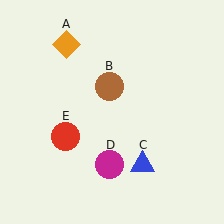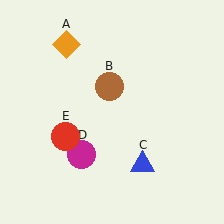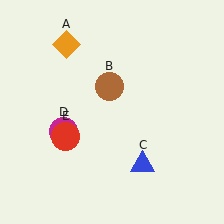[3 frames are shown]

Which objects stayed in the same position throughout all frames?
Orange diamond (object A) and brown circle (object B) and blue triangle (object C) and red circle (object E) remained stationary.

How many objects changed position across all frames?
1 object changed position: magenta circle (object D).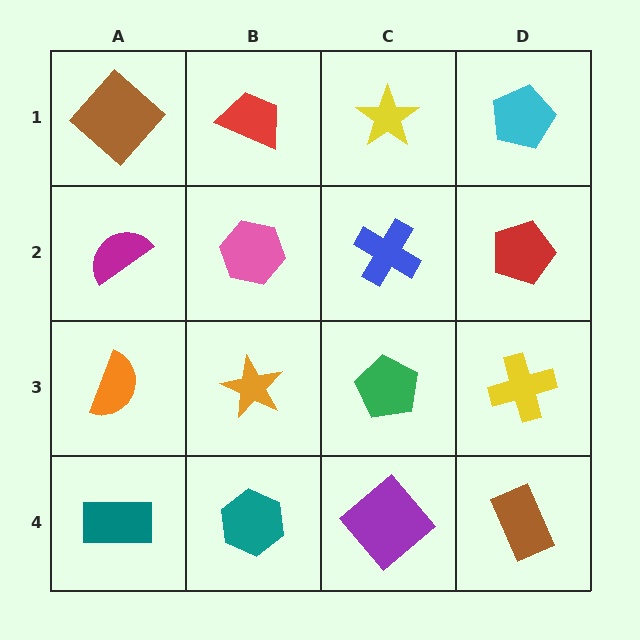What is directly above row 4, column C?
A green pentagon.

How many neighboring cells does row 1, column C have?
3.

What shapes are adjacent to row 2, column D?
A cyan pentagon (row 1, column D), a yellow cross (row 3, column D), a blue cross (row 2, column C).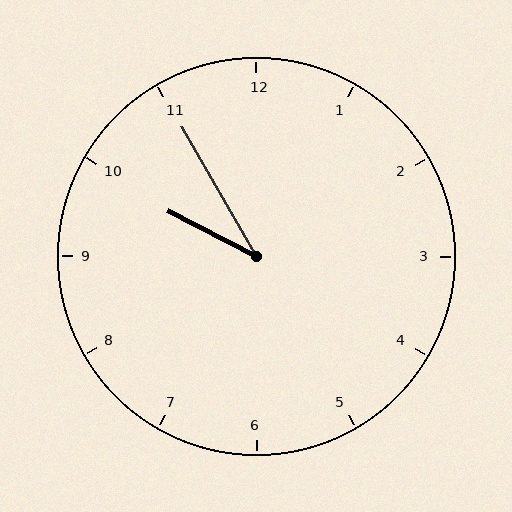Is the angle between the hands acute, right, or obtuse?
It is acute.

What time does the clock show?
9:55.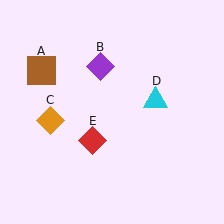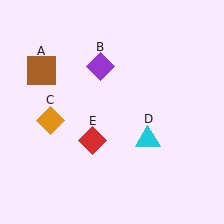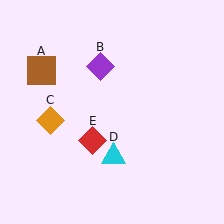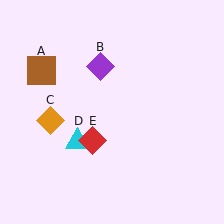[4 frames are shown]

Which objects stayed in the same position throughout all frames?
Brown square (object A) and purple diamond (object B) and orange diamond (object C) and red diamond (object E) remained stationary.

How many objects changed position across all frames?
1 object changed position: cyan triangle (object D).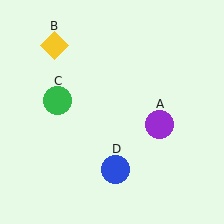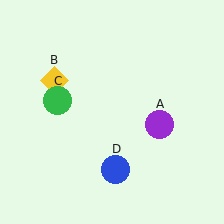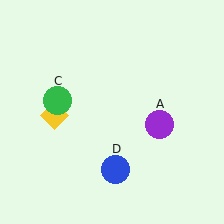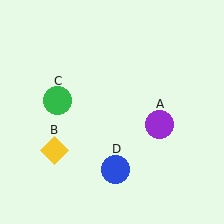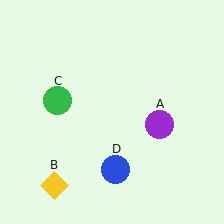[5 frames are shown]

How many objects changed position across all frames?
1 object changed position: yellow diamond (object B).